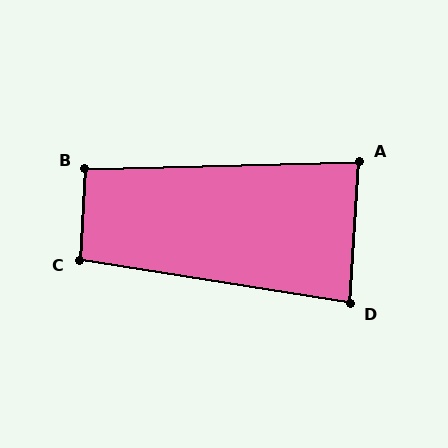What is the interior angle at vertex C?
Approximately 95 degrees (obtuse).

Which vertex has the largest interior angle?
B, at approximately 95 degrees.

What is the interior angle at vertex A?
Approximately 85 degrees (acute).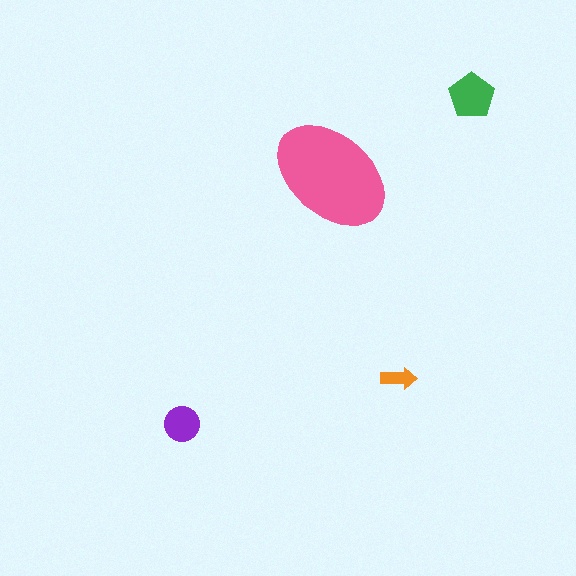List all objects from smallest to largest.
The orange arrow, the purple circle, the green pentagon, the pink ellipse.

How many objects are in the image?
There are 4 objects in the image.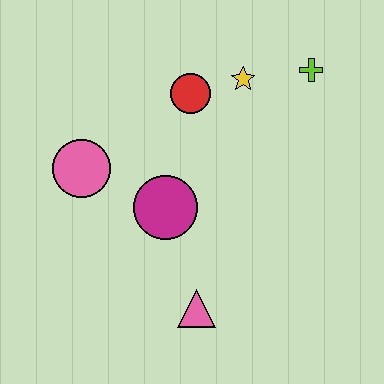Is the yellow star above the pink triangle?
Yes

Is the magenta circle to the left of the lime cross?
Yes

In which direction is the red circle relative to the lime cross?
The red circle is to the left of the lime cross.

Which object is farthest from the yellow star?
The pink triangle is farthest from the yellow star.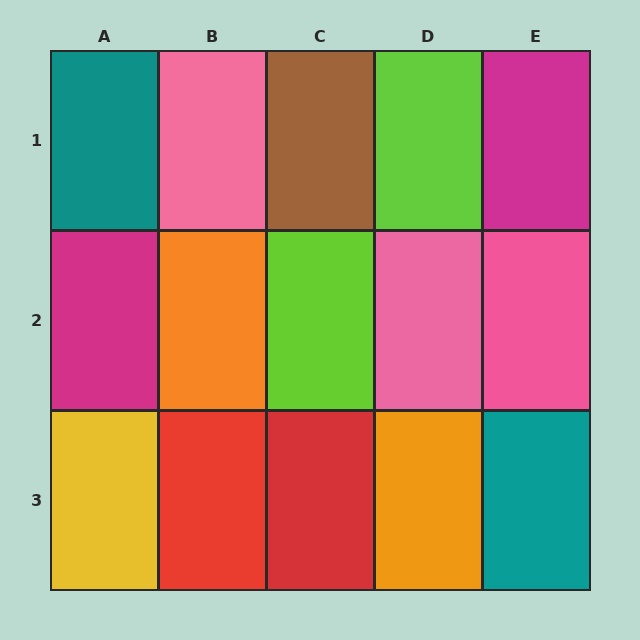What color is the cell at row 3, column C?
Red.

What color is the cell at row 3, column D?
Orange.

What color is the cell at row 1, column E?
Magenta.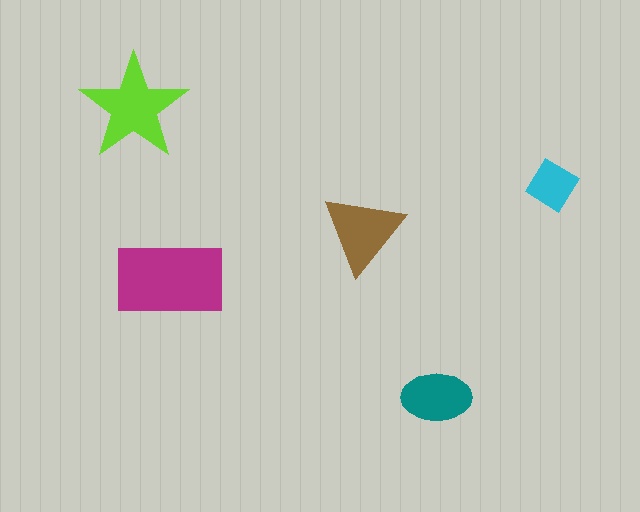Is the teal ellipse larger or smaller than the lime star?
Smaller.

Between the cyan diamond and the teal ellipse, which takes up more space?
The teal ellipse.